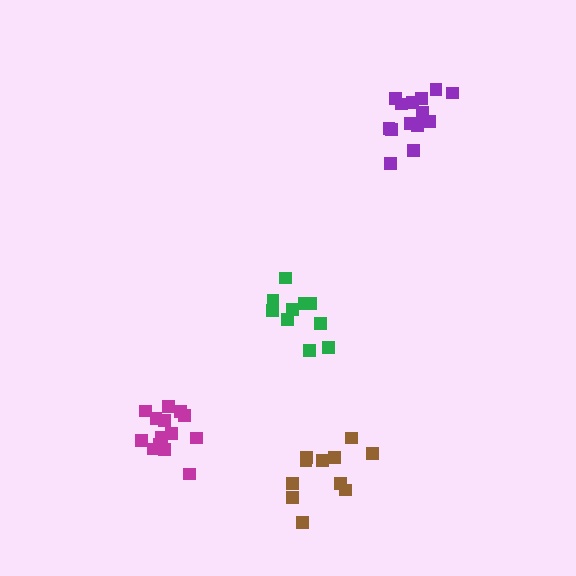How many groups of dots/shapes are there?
There are 4 groups.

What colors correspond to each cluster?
The clusters are colored: green, magenta, brown, purple.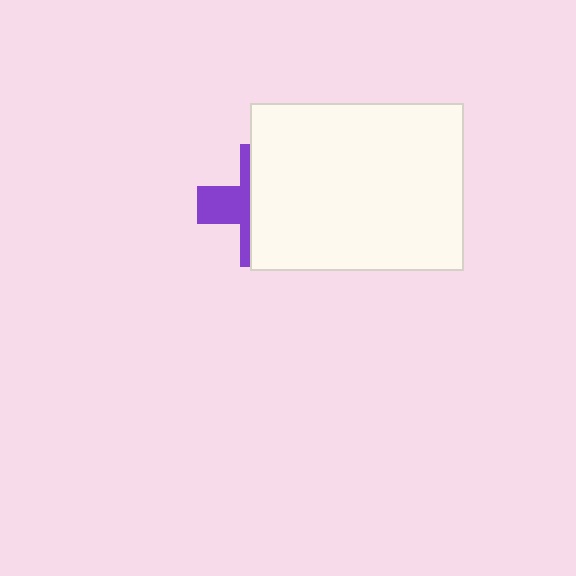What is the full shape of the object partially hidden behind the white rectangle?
The partially hidden object is a purple cross.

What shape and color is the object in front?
The object in front is a white rectangle.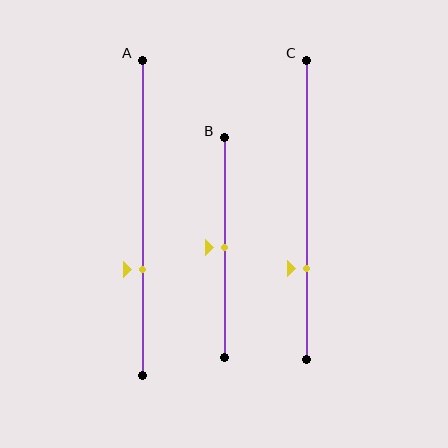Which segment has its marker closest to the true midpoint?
Segment B has its marker closest to the true midpoint.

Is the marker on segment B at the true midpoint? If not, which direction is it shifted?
Yes, the marker on segment B is at the true midpoint.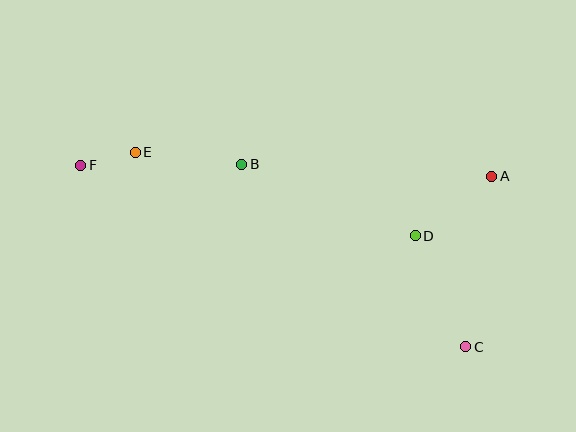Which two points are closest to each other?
Points E and F are closest to each other.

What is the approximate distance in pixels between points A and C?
The distance between A and C is approximately 173 pixels.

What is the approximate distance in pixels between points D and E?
The distance between D and E is approximately 292 pixels.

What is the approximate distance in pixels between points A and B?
The distance between A and B is approximately 250 pixels.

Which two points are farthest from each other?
Points C and F are farthest from each other.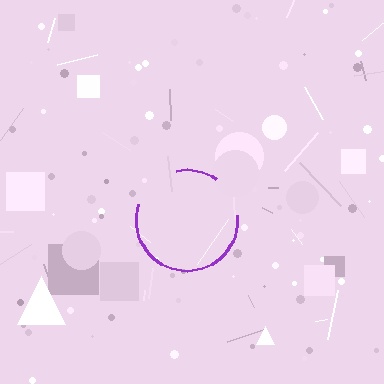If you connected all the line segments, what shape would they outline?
They would outline a circle.